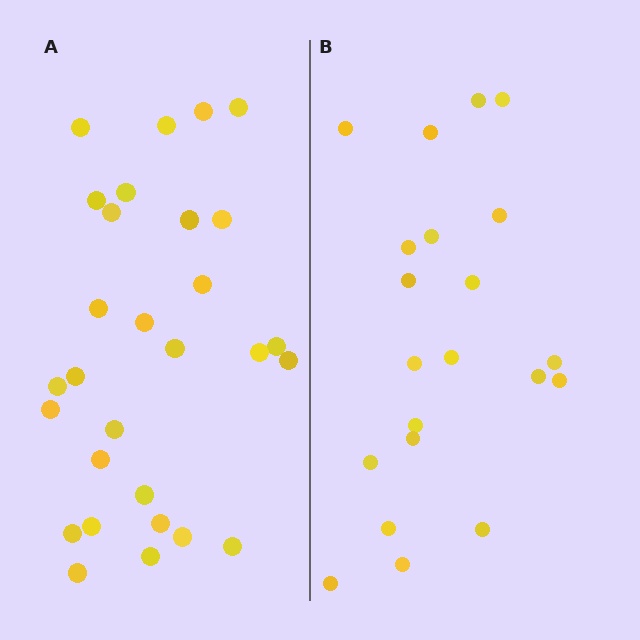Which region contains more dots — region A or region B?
Region A (the left region) has more dots.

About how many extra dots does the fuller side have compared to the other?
Region A has roughly 8 or so more dots than region B.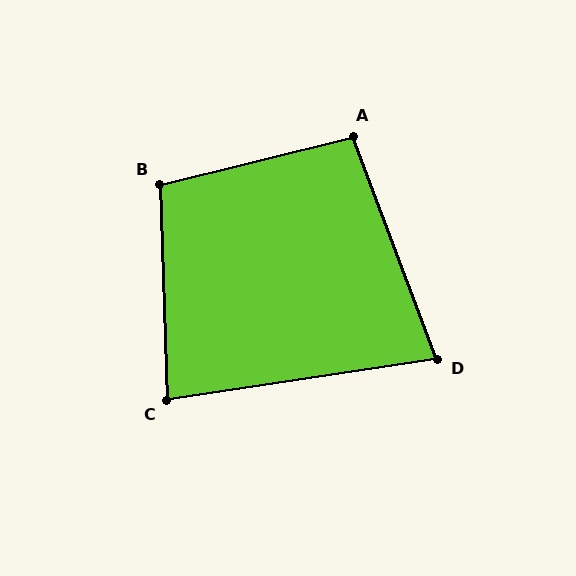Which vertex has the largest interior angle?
B, at approximately 102 degrees.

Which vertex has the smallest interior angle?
D, at approximately 78 degrees.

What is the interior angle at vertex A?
Approximately 97 degrees (obtuse).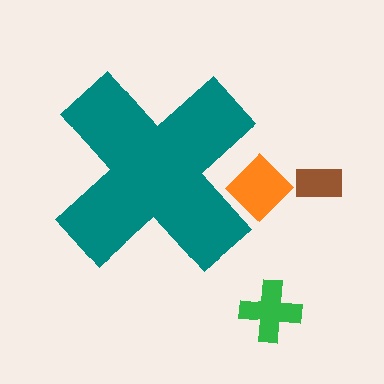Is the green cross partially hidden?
No, the green cross is fully visible.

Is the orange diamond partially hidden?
Yes, the orange diamond is partially hidden behind the teal cross.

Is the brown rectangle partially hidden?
No, the brown rectangle is fully visible.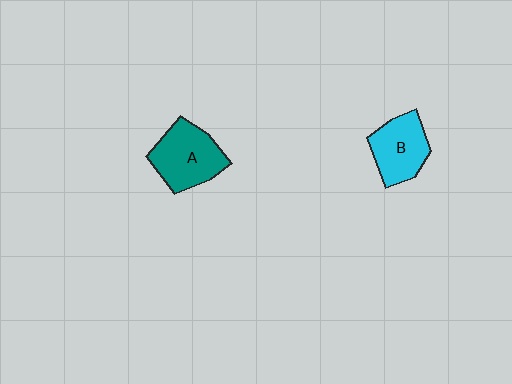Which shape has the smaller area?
Shape B (cyan).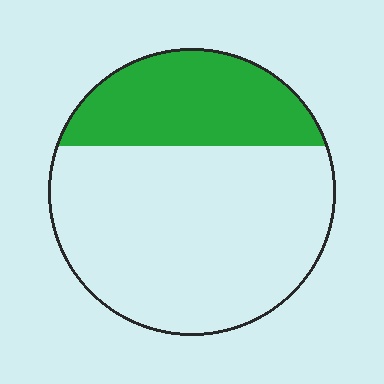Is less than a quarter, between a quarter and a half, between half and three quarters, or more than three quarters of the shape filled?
Between a quarter and a half.